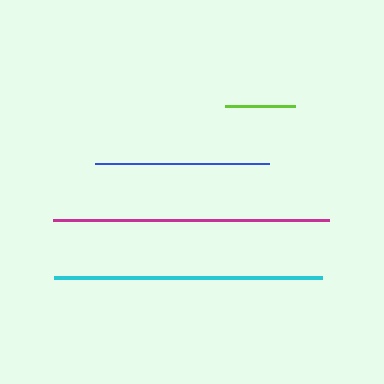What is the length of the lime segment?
The lime segment is approximately 69 pixels long.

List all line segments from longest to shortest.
From longest to shortest: magenta, cyan, blue, lime.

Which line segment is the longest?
The magenta line is the longest at approximately 277 pixels.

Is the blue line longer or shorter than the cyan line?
The cyan line is longer than the blue line.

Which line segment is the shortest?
The lime line is the shortest at approximately 69 pixels.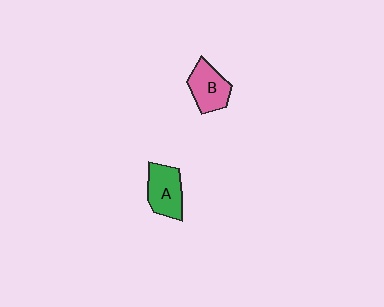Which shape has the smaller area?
Shape B (pink).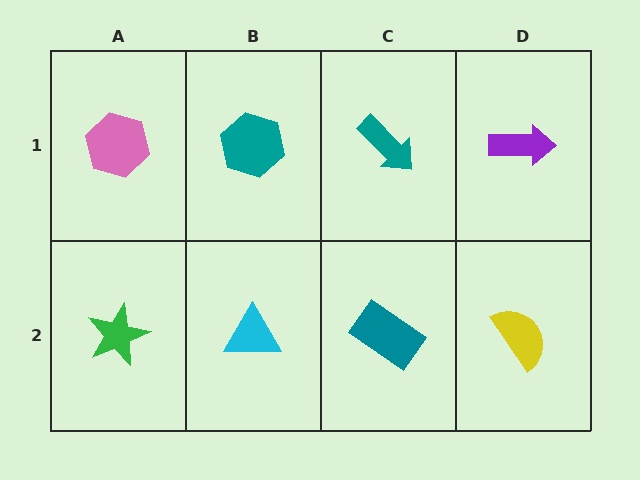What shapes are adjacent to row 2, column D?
A purple arrow (row 1, column D), a teal rectangle (row 2, column C).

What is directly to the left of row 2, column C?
A cyan triangle.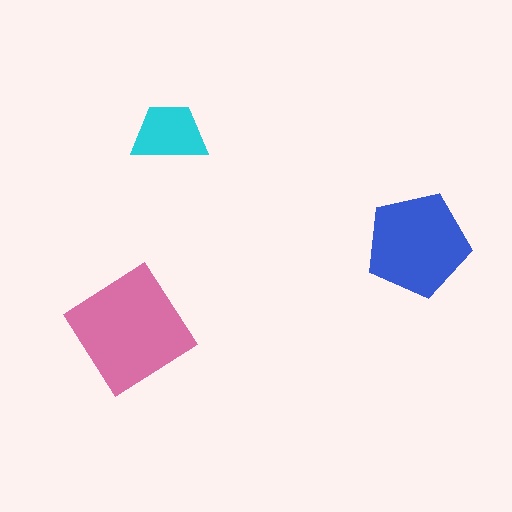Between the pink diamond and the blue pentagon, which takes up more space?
The pink diamond.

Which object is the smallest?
The cyan trapezoid.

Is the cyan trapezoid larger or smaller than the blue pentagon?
Smaller.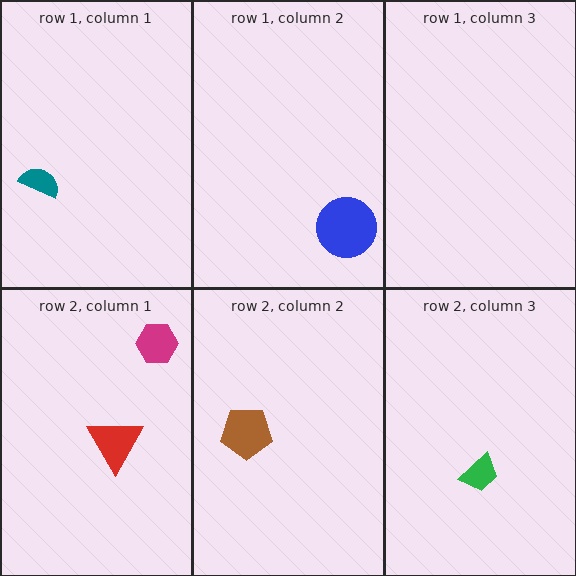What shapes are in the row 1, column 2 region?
The blue circle.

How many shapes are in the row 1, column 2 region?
1.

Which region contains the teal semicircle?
The row 1, column 1 region.